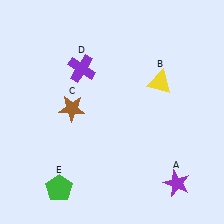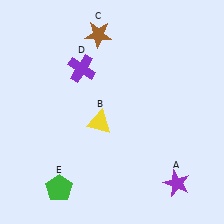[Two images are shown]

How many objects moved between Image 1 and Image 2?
2 objects moved between the two images.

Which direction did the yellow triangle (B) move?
The yellow triangle (B) moved left.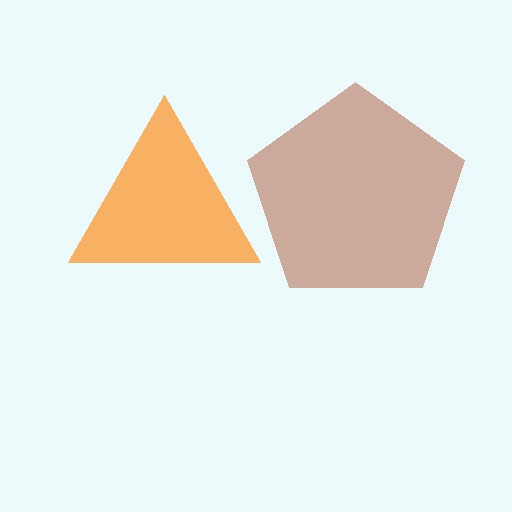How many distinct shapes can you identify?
There are 2 distinct shapes: an orange triangle, a brown pentagon.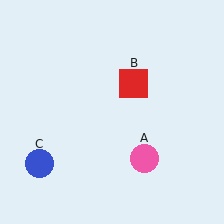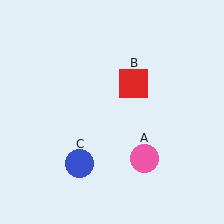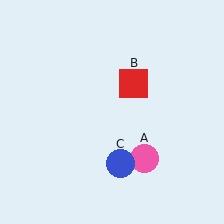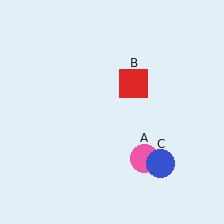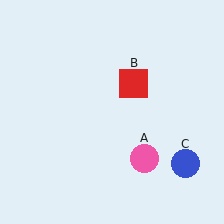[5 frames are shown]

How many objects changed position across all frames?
1 object changed position: blue circle (object C).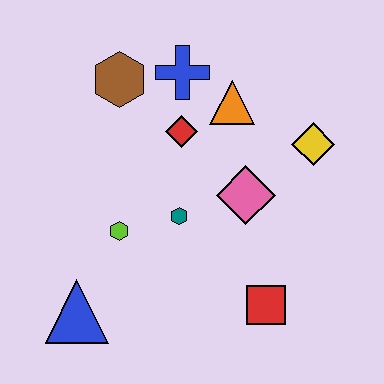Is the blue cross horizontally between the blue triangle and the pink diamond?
Yes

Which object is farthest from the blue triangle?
The yellow diamond is farthest from the blue triangle.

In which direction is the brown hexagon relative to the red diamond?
The brown hexagon is to the left of the red diamond.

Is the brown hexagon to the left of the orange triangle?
Yes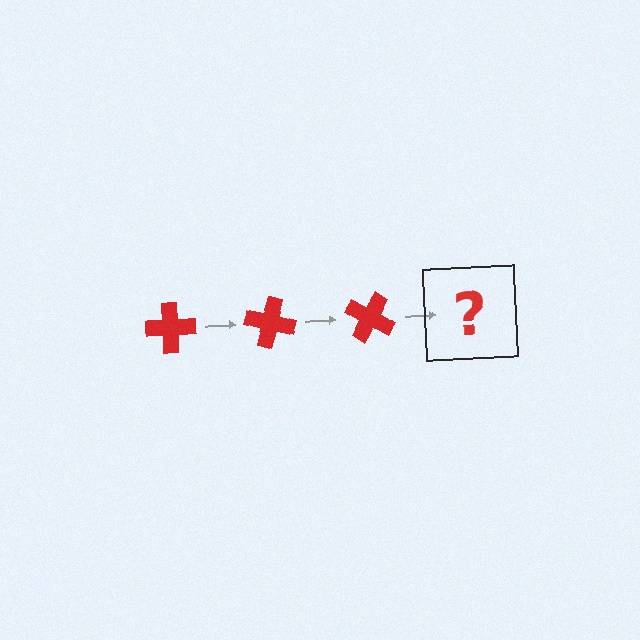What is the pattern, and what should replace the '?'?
The pattern is that the cross rotates 15 degrees each step. The '?' should be a red cross rotated 45 degrees.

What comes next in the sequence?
The next element should be a red cross rotated 45 degrees.